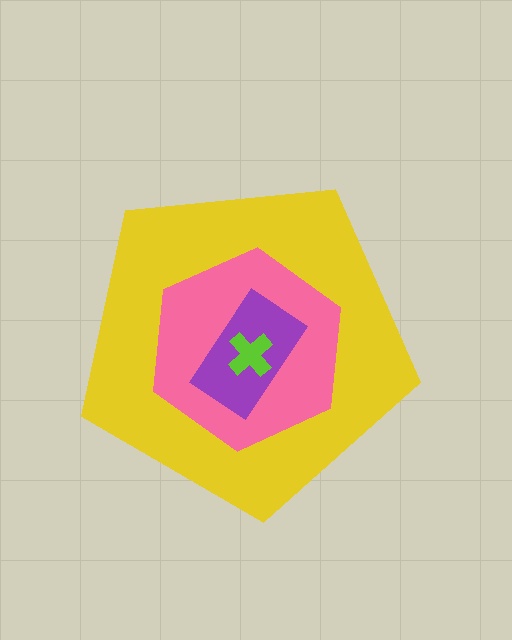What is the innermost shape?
The lime cross.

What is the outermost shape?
The yellow pentagon.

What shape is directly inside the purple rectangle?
The lime cross.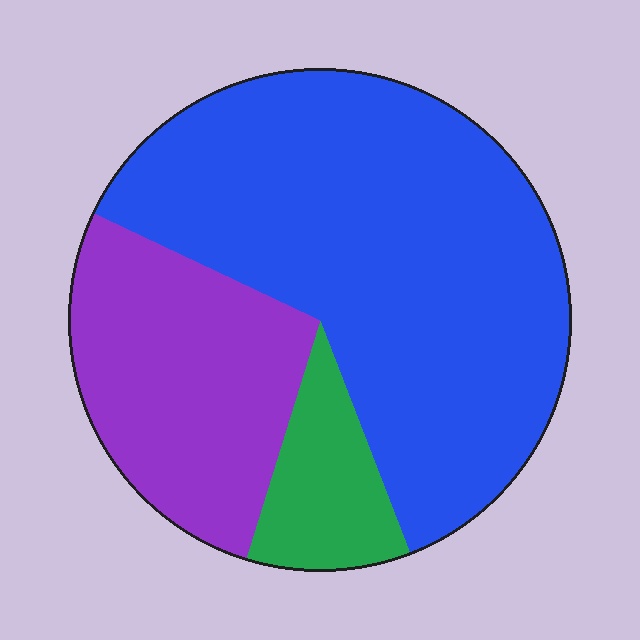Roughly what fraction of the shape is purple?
Purple covers 27% of the shape.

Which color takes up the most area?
Blue, at roughly 60%.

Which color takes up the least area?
Green, at roughly 10%.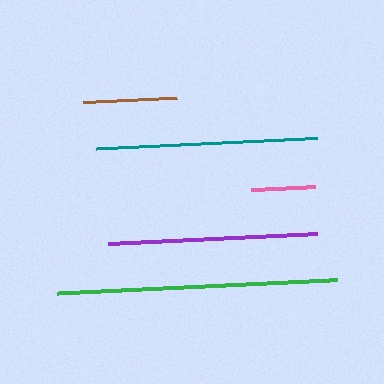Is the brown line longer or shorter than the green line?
The green line is longer than the brown line.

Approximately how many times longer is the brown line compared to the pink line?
The brown line is approximately 1.5 times the length of the pink line.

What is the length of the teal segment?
The teal segment is approximately 221 pixels long.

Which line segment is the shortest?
The pink line is the shortest at approximately 63 pixels.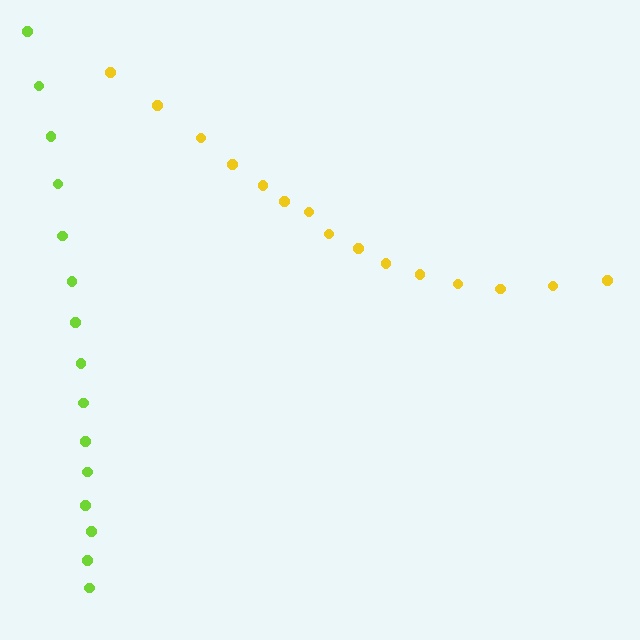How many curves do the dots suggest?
There are 2 distinct paths.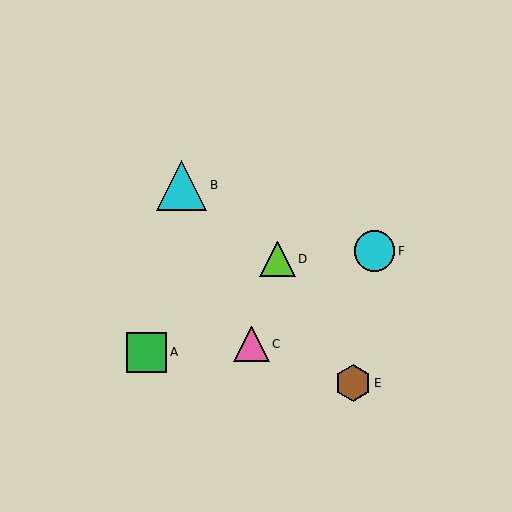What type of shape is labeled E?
Shape E is a brown hexagon.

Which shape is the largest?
The cyan triangle (labeled B) is the largest.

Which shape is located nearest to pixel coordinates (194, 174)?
The cyan triangle (labeled B) at (182, 185) is nearest to that location.